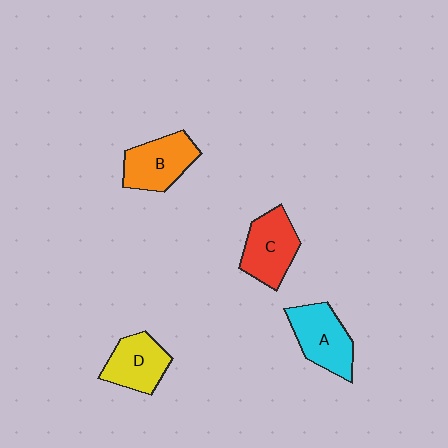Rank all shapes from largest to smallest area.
From largest to smallest: A (cyan), C (red), B (orange), D (yellow).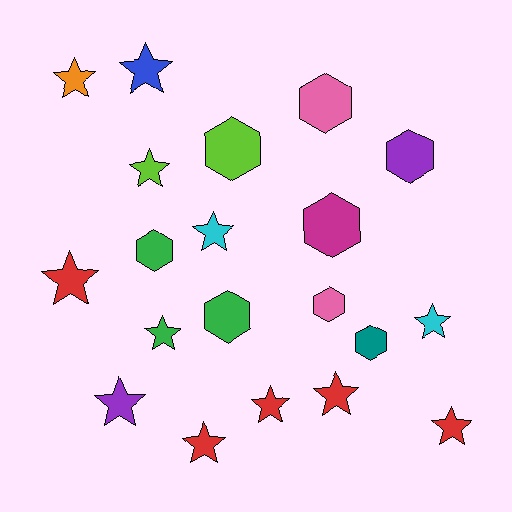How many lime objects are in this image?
There are 2 lime objects.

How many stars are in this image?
There are 12 stars.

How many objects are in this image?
There are 20 objects.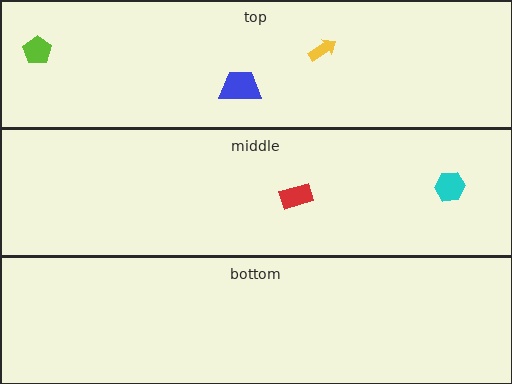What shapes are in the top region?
The lime pentagon, the blue trapezoid, the yellow arrow.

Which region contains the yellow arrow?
The top region.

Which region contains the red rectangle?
The middle region.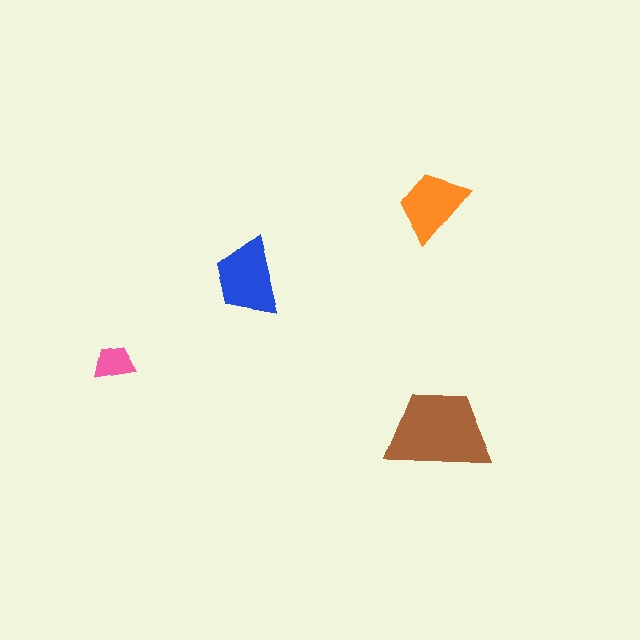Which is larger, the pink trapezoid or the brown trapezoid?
The brown one.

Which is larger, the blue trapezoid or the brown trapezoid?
The brown one.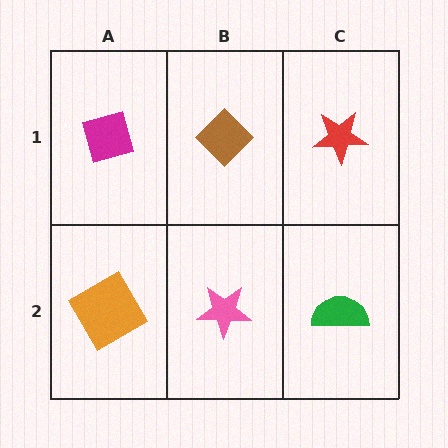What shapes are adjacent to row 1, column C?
A green semicircle (row 2, column C), a brown diamond (row 1, column B).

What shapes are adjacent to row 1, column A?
An orange diamond (row 2, column A), a brown diamond (row 1, column B).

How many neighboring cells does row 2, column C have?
2.